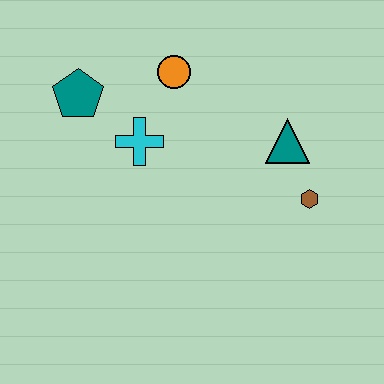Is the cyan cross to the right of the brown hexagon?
No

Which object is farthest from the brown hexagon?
The teal pentagon is farthest from the brown hexagon.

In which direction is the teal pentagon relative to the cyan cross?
The teal pentagon is to the left of the cyan cross.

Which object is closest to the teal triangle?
The brown hexagon is closest to the teal triangle.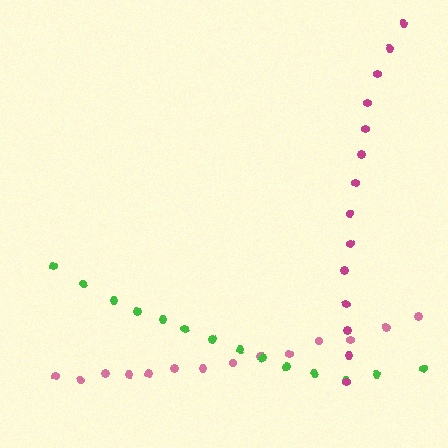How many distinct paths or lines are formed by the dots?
There are 3 distinct paths.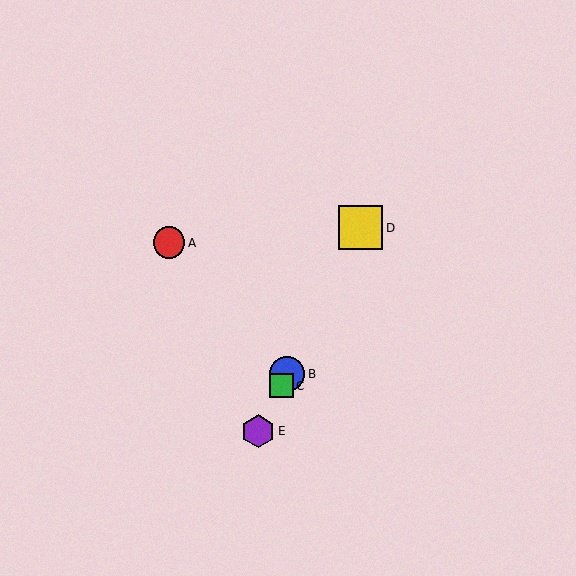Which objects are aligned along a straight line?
Objects B, C, D, E are aligned along a straight line.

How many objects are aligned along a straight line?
4 objects (B, C, D, E) are aligned along a straight line.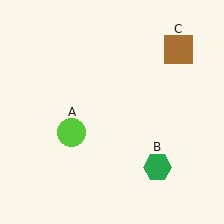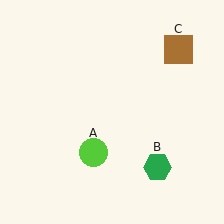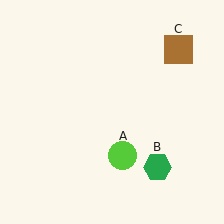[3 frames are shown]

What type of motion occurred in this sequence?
The lime circle (object A) rotated counterclockwise around the center of the scene.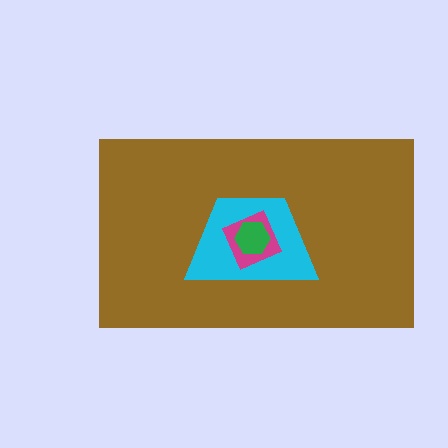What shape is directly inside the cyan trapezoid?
The magenta square.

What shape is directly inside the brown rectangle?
The cyan trapezoid.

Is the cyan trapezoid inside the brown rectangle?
Yes.